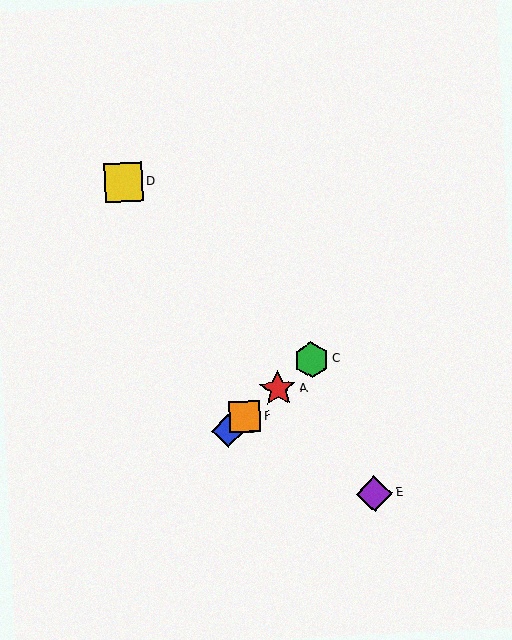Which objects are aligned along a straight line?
Objects A, B, C, F are aligned along a straight line.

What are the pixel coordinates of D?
Object D is at (124, 182).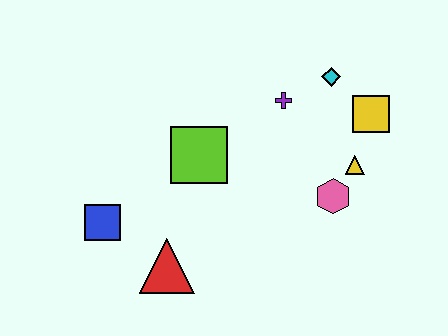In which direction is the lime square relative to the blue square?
The lime square is to the right of the blue square.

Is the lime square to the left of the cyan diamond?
Yes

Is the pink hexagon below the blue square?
No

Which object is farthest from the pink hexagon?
The blue square is farthest from the pink hexagon.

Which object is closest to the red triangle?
The blue square is closest to the red triangle.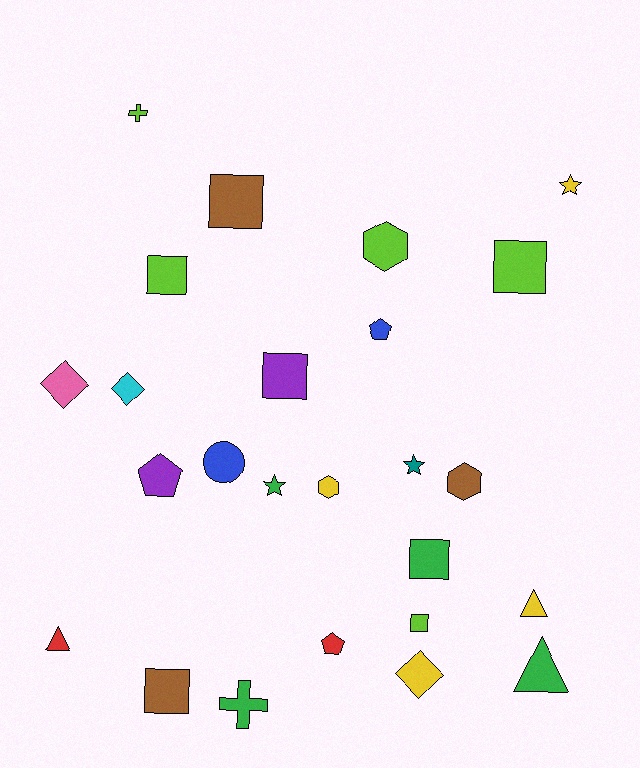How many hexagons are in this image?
There are 3 hexagons.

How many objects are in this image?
There are 25 objects.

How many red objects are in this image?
There are 2 red objects.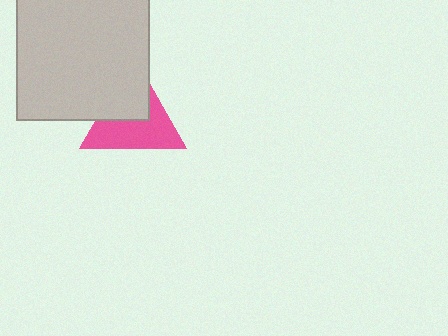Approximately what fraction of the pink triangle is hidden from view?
Roughly 41% of the pink triangle is hidden behind the light gray square.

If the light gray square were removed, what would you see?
You would see the complete pink triangle.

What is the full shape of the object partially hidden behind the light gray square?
The partially hidden object is a pink triangle.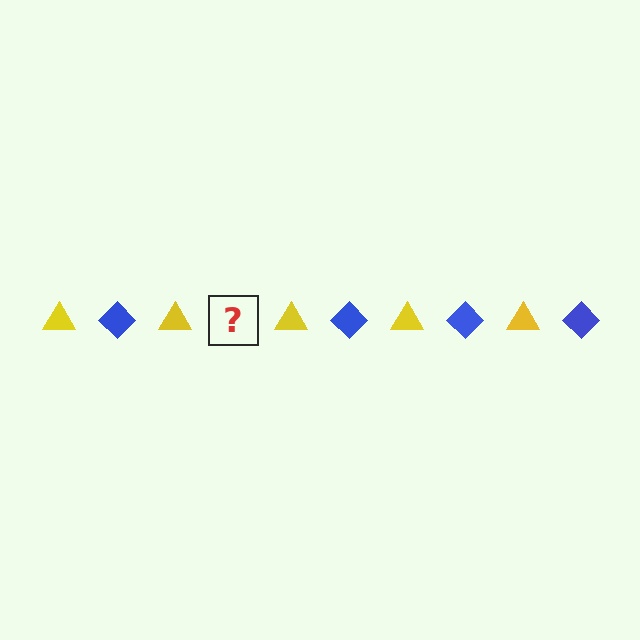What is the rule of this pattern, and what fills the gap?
The rule is that the pattern alternates between yellow triangle and blue diamond. The gap should be filled with a blue diamond.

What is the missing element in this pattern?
The missing element is a blue diamond.